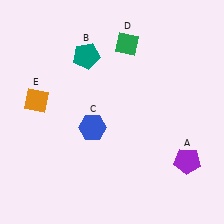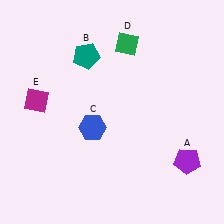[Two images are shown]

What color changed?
The diamond (E) changed from orange in Image 1 to magenta in Image 2.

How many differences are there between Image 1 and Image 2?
There is 1 difference between the two images.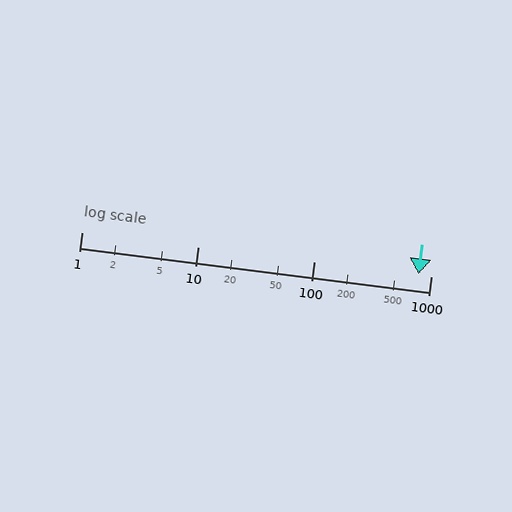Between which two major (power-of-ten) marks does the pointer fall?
The pointer is between 100 and 1000.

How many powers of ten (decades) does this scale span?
The scale spans 3 decades, from 1 to 1000.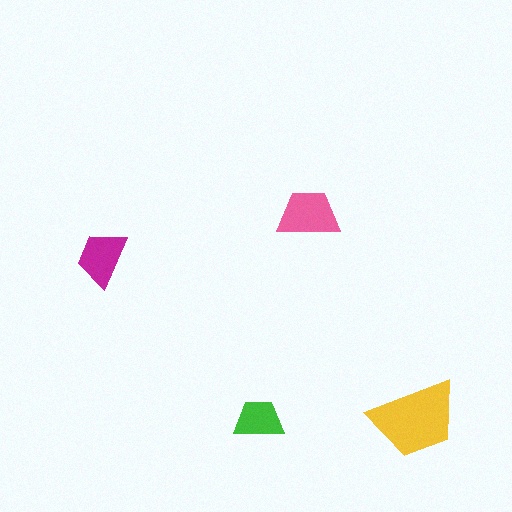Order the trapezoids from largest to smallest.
the yellow one, the pink one, the magenta one, the green one.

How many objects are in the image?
There are 4 objects in the image.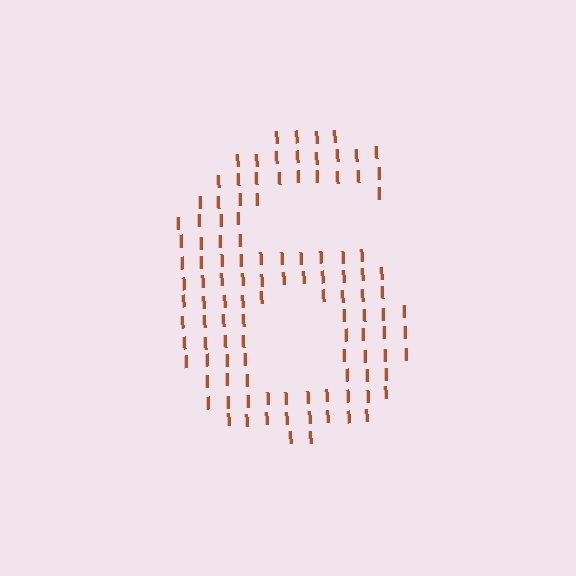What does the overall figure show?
The overall figure shows the digit 6.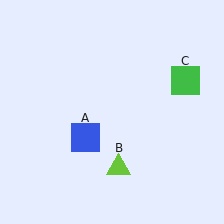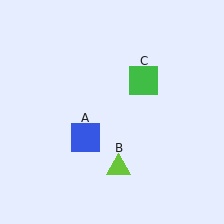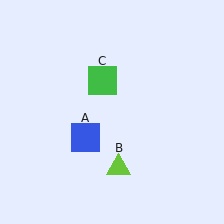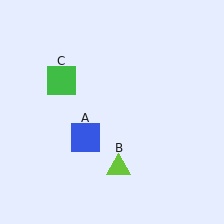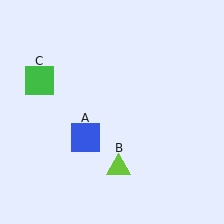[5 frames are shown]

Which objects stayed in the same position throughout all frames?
Blue square (object A) and lime triangle (object B) remained stationary.